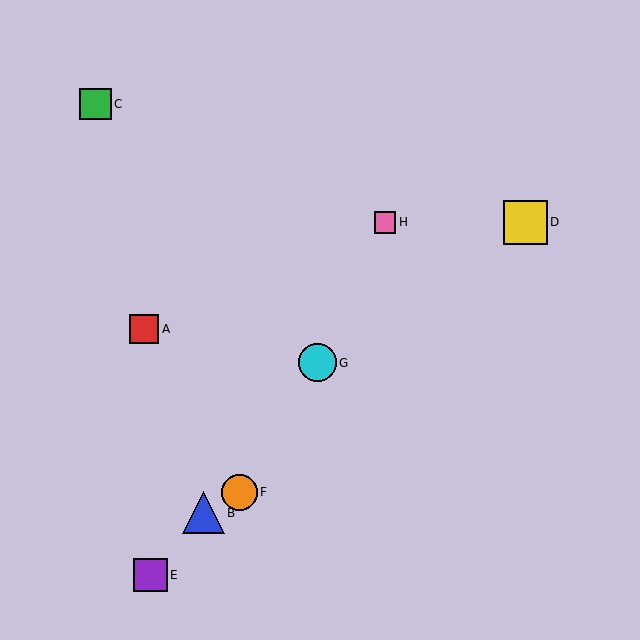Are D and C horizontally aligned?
No, D is at y≈222 and C is at y≈104.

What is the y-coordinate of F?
Object F is at y≈492.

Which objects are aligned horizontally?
Objects D, H are aligned horizontally.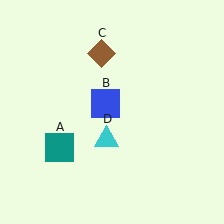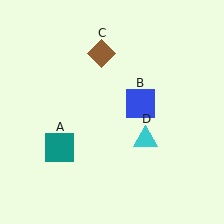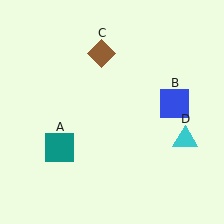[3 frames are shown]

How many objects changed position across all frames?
2 objects changed position: blue square (object B), cyan triangle (object D).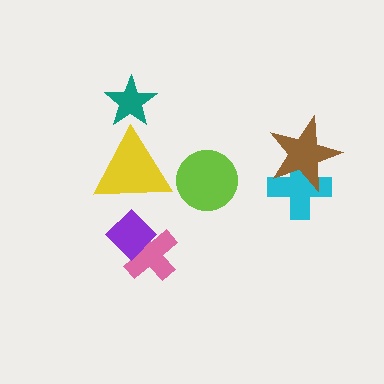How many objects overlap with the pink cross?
1 object overlaps with the pink cross.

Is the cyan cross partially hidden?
Yes, it is partially covered by another shape.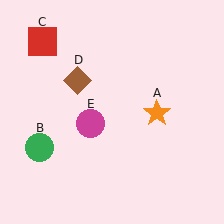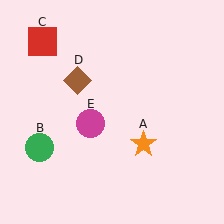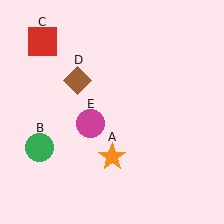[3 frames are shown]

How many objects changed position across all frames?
1 object changed position: orange star (object A).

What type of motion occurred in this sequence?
The orange star (object A) rotated clockwise around the center of the scene.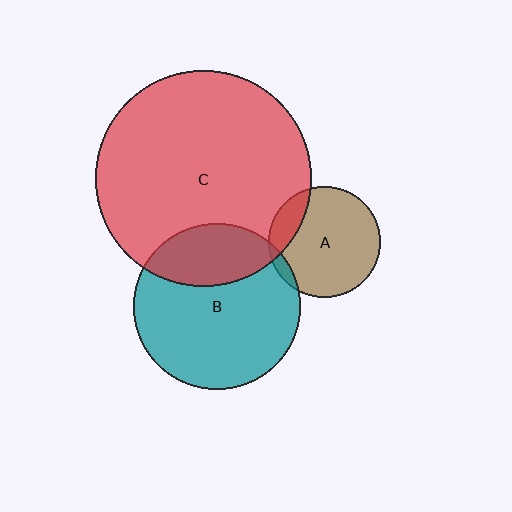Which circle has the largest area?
Circle C (red).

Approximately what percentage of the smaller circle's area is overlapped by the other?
Approximately 5%.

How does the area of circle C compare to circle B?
Approximately 1.7 times.